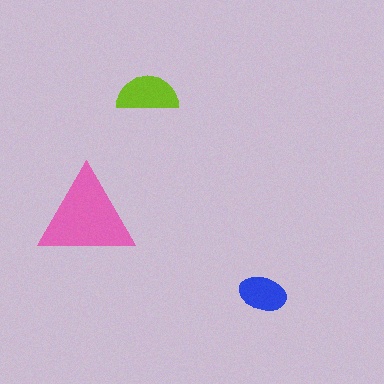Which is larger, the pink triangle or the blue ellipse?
The pink triangle.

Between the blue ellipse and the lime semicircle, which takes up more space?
The lime semicircle.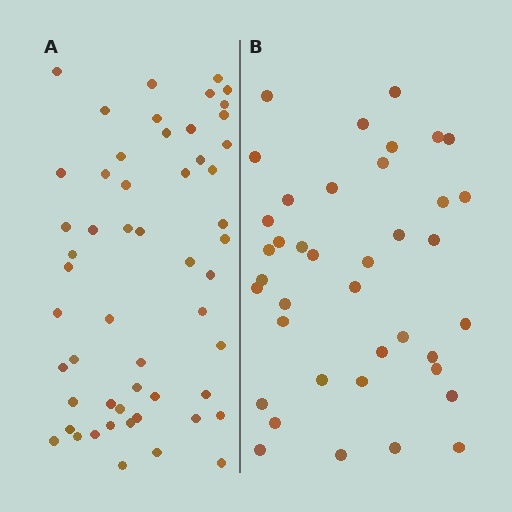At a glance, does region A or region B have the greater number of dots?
Region A (the left region) has more dots.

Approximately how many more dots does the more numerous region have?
Region A has approximately 15 more dots than region B.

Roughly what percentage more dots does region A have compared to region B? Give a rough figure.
About 40% more.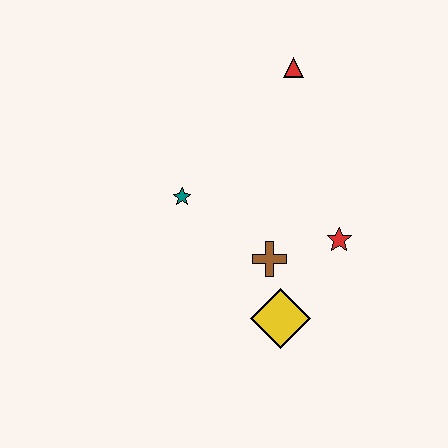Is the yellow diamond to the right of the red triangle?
No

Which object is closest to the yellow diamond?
The brown cross is closest to the yellow diamond.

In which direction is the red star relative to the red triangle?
The red star is below the red triangle.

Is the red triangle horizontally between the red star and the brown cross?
Yes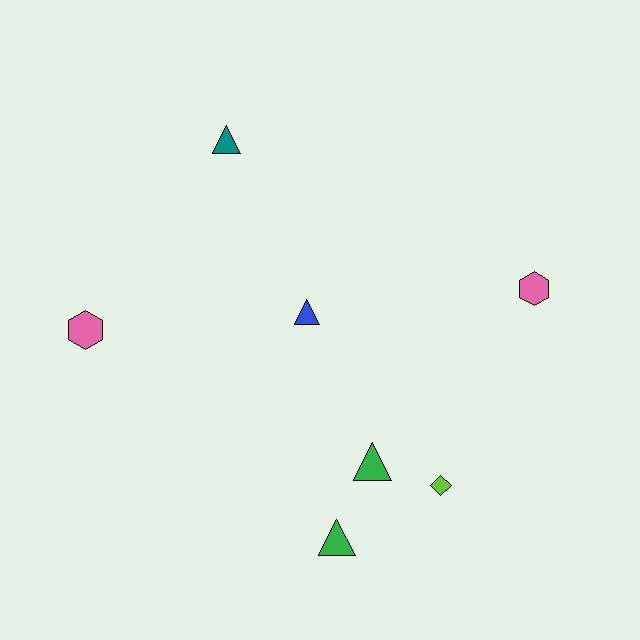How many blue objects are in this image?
There is 1 blue object.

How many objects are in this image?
There are 7 objects.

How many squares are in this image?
There are no squares.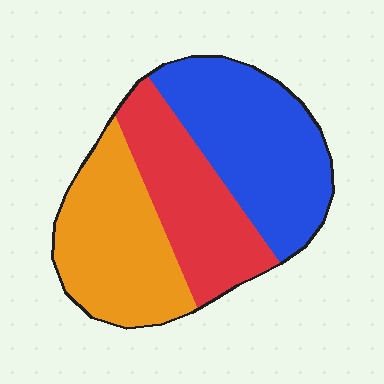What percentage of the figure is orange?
Orange covers 33% of the figure.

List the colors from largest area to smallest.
From largest to smallest: blue, orange, red.